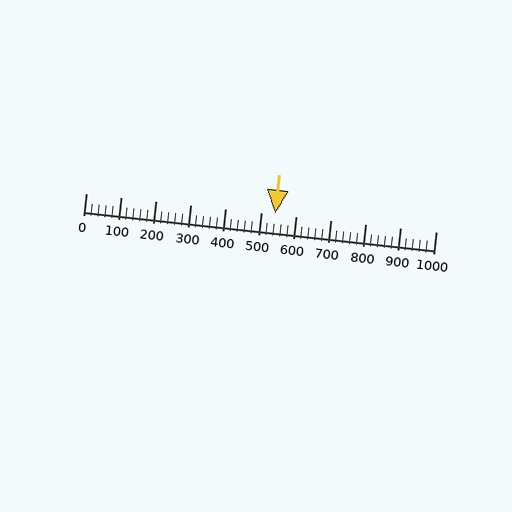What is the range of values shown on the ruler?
The ruler shows values from 0 to 1000.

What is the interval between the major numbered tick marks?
The major tick marks are spaced 100 units apart.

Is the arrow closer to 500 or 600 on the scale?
The arrow is closer to 500.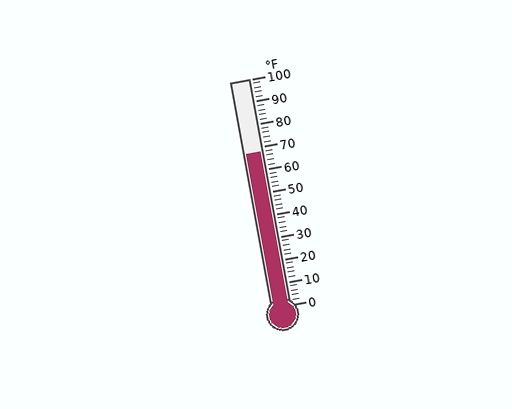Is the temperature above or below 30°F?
The temperature is above 30°F.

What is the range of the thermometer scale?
The thermometer scale ranges from 0°F to 100°F.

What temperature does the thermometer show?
The thermometer shows approximately 68°F.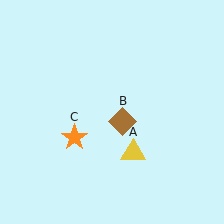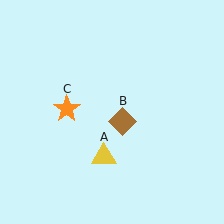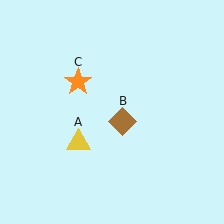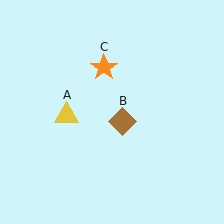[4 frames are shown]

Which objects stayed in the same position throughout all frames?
Brown diamond (object B) remained stationary.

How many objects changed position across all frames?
2 objects changed position: yellow triangle (object A), orange star (object C).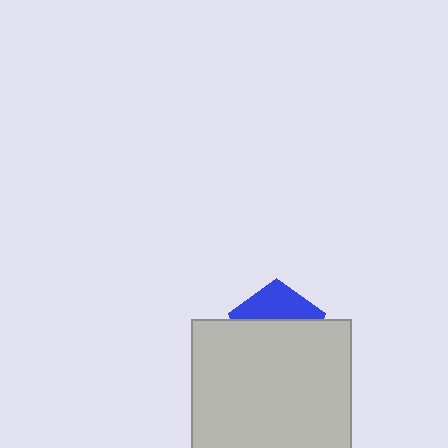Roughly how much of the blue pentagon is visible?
A small part of it is visible (roughly 36%).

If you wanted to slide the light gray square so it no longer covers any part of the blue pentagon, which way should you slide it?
Slide it down — that is the most direct way to separate the two shapes.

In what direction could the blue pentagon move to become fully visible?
The blue pentagon could move up. That would shift it out from behind the light gray square entirely.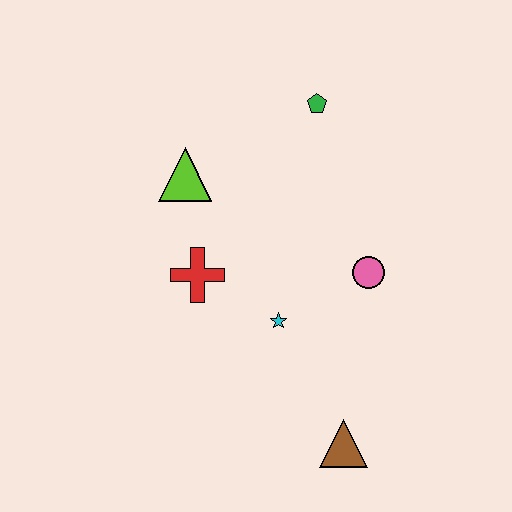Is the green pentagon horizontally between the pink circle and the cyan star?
Yes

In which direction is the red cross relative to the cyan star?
The red cross is to the left of the cyan star.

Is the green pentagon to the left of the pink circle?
Yes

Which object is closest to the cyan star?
The red cross is closest to the cyan star.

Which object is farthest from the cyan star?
The green pentagon is farthest from the cyan star.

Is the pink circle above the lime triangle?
No